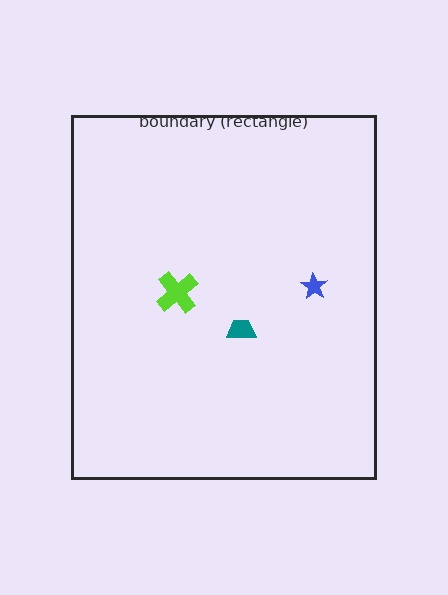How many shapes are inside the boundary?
3 inside, 0 outside.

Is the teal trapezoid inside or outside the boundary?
Inside.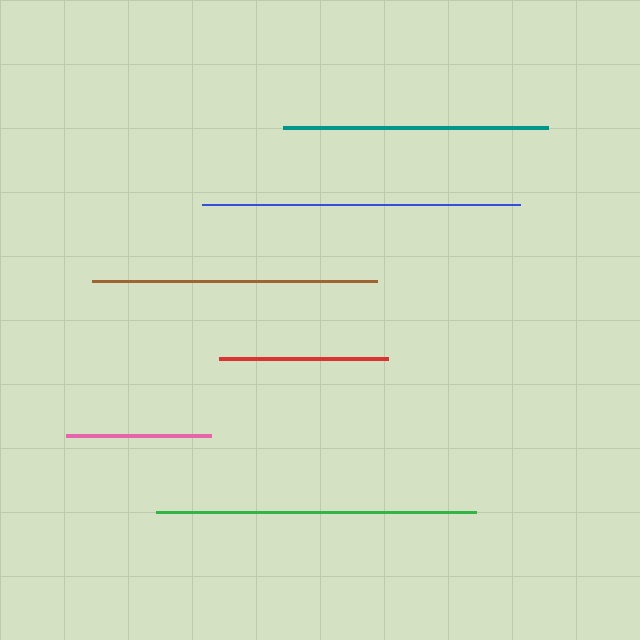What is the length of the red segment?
The red segment is approximately 168 pixels long.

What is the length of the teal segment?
The teal segment is approximately 265 pixels long.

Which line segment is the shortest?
The pink line is the shortest at approximately 145 pixels.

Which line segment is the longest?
The green line is the longest at approximately 320 pixels.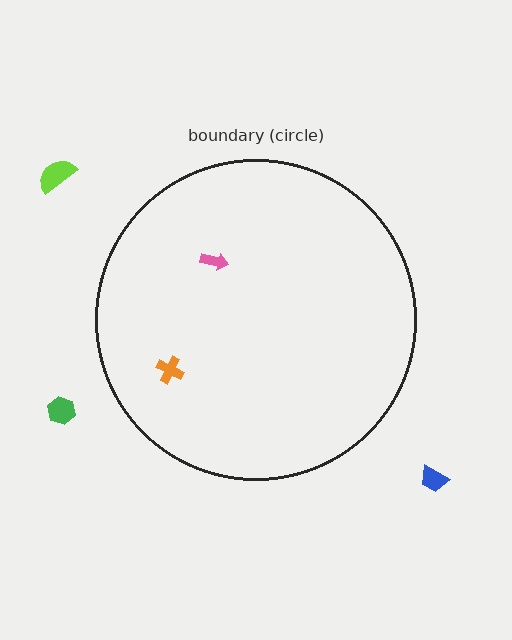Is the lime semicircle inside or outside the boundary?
Outside.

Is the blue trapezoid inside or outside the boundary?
Outside.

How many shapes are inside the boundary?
2 inside, 3 outside.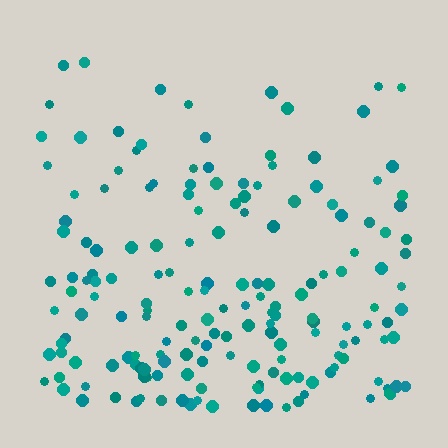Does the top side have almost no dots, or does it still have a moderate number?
Still a moderate number, just noticeably fewer than the bottom.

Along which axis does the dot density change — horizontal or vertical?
Vertical.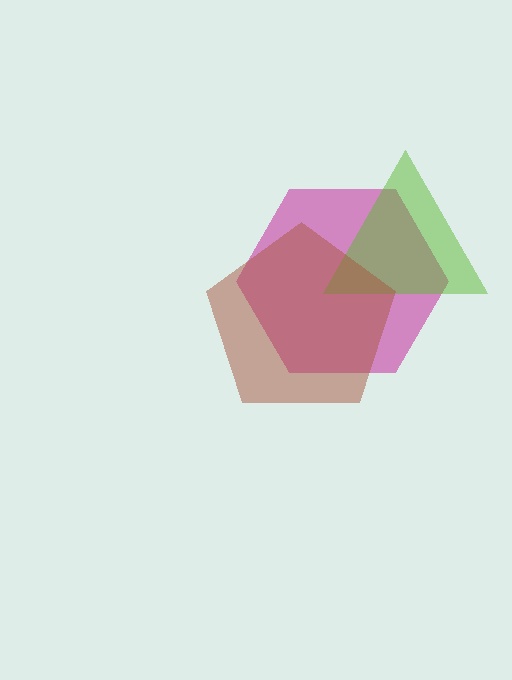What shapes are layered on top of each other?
The layered shapes are: a magenta hexagon, a lime triangle, a brown pentagon.